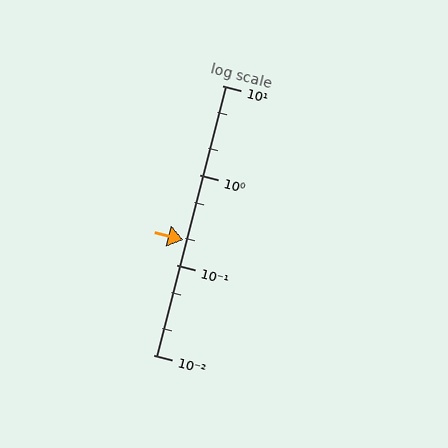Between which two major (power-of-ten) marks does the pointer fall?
The pointer is between 0.1 and 1.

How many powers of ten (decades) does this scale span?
The scale spans 3 decades, from 0.01 to 10.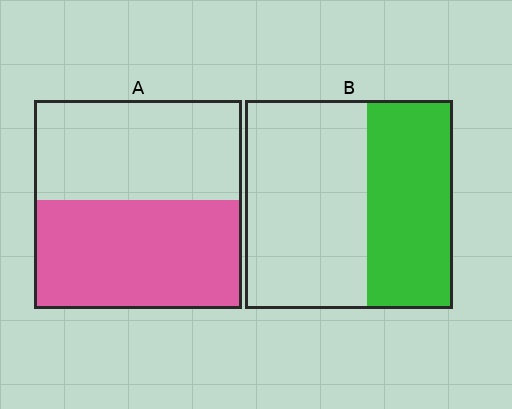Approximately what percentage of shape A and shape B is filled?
A is approximately 50% and B is approximately 40%.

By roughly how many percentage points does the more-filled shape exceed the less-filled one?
By roughly 10 percentage points (A over B).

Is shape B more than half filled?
No.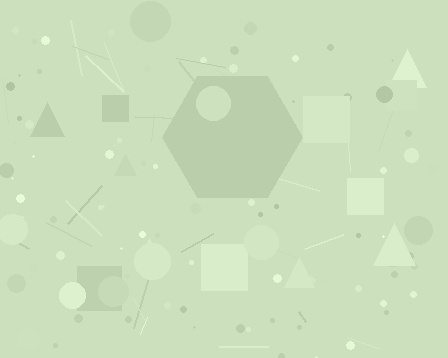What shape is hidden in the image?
A hexagon is hidden in the image.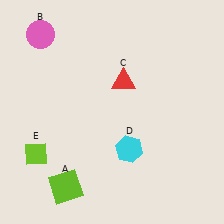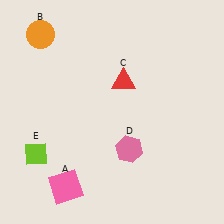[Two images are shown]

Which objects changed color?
A changed from lime to pink. B changed from pink to orange. D changed from cyan to pink.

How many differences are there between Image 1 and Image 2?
There are 3 differences between the two images.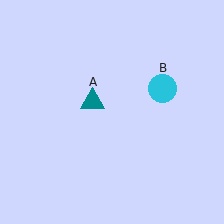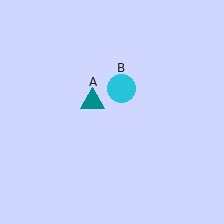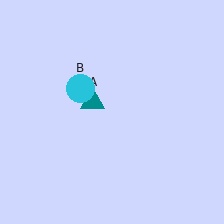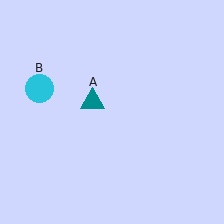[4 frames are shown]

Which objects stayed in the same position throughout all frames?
Teal triangle (object A) remained stationary.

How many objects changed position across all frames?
1 object changed position: cyan circle (object B).